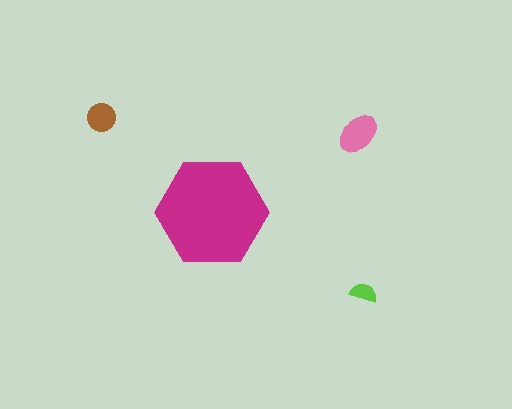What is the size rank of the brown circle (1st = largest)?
3rd.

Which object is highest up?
The brown circle is topmost.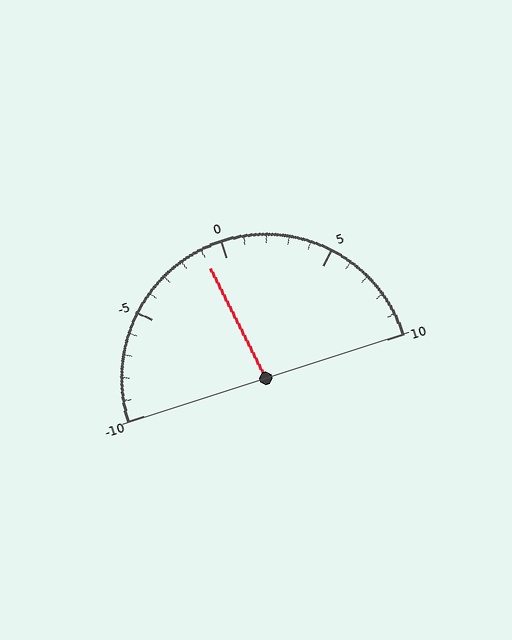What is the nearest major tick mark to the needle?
The nearest major tick mark is 0.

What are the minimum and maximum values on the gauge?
The gauge ranges from -10 to 10.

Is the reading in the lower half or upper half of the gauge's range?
The reading is in the lower half of the range (-10 to 10).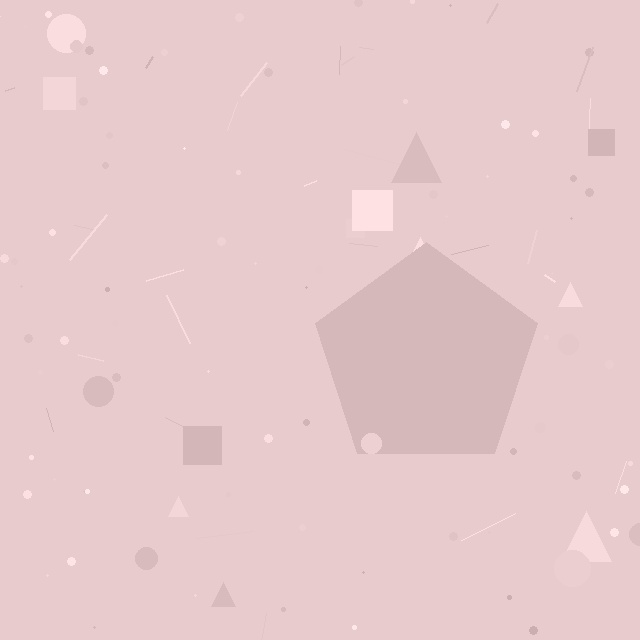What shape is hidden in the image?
A pentagon is hidden in the image.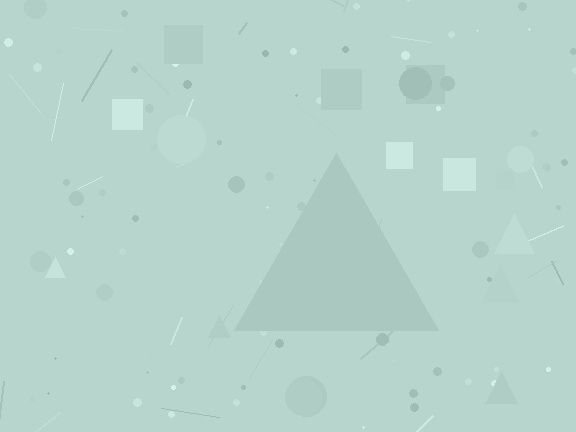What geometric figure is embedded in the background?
A triangle is embedded in the background.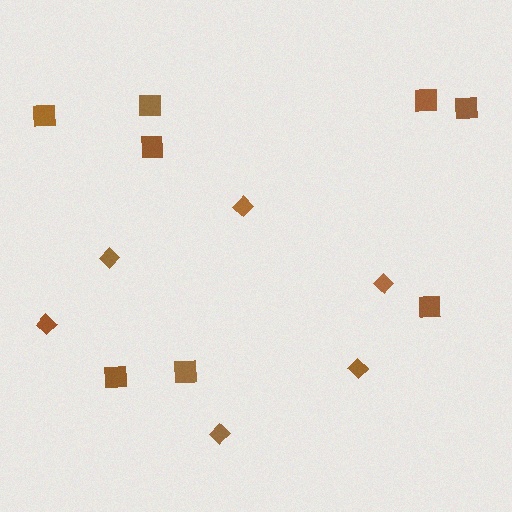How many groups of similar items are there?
There are 2 groups: one group of diamonds (6) and one group of squares (8).